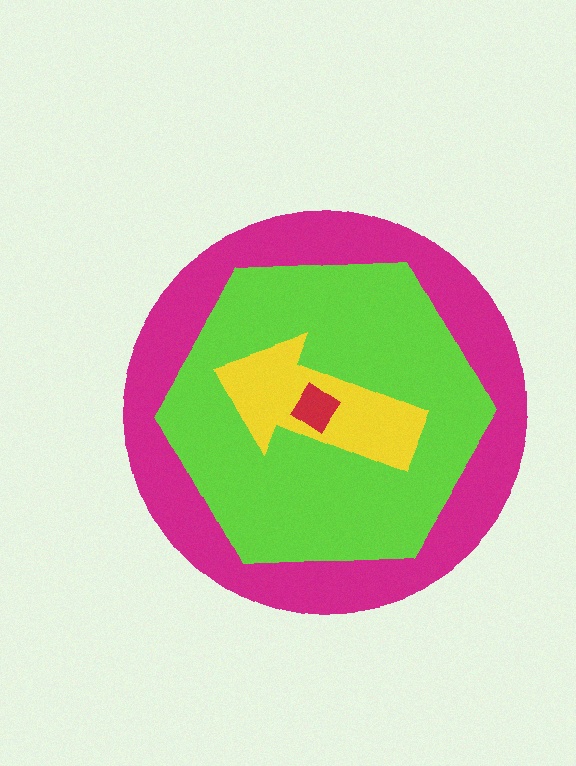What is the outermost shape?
The magenta circle.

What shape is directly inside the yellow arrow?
The red diamond.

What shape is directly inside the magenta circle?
The lime hexagon.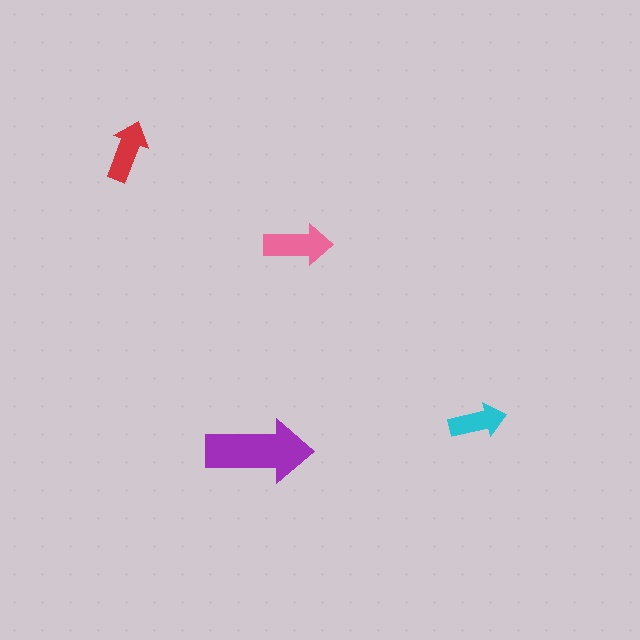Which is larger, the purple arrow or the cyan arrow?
The purple one.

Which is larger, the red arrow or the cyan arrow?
The red one.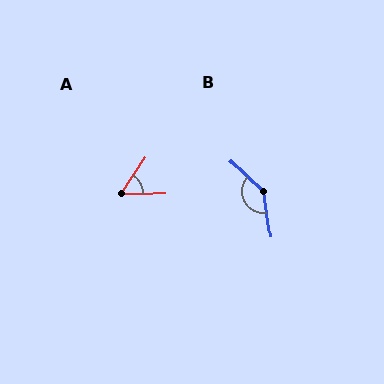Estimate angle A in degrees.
Approximately 56 degrees.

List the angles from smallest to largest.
A (56°), B (140°).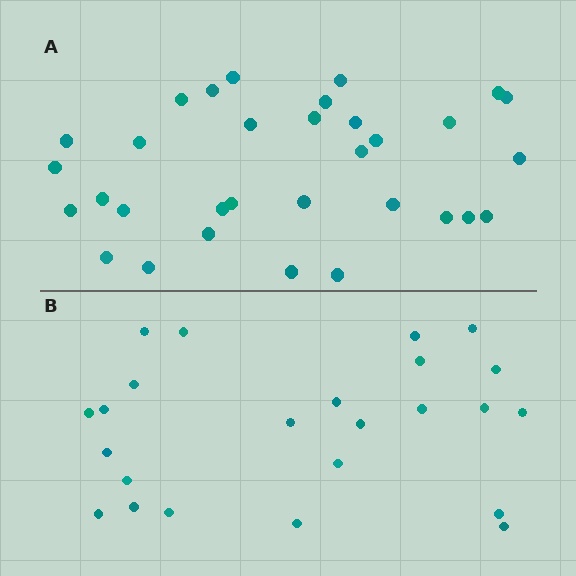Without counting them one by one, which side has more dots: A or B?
Region A (the top region) has more dots.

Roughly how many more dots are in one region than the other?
Region A has roughly 8 or so more dots than region B.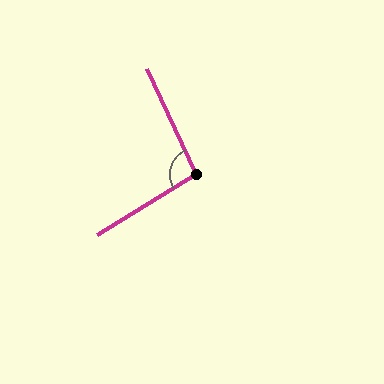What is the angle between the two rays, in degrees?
Approximately 97 degrees.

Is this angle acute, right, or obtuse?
It is obtuse.